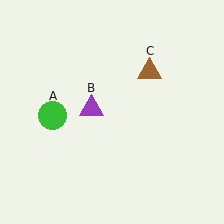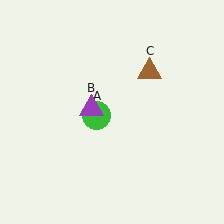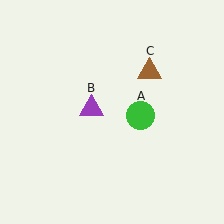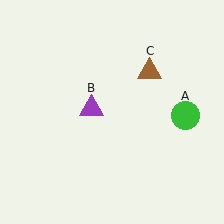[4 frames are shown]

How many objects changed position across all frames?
1 object changed position: green circle (object A).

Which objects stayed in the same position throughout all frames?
Purple triangle (object B) and brown triangle (object C) remained stationary.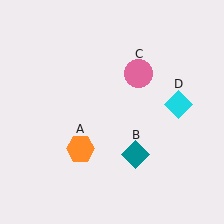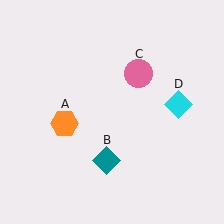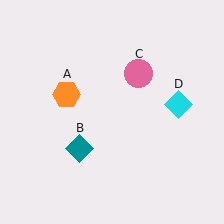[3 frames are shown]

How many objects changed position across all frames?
2 objects changed position: orange hexagon (object A), teal diamond (object B).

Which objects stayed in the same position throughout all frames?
Pink circle (object C) and cyan diamond (object D) remained stationary.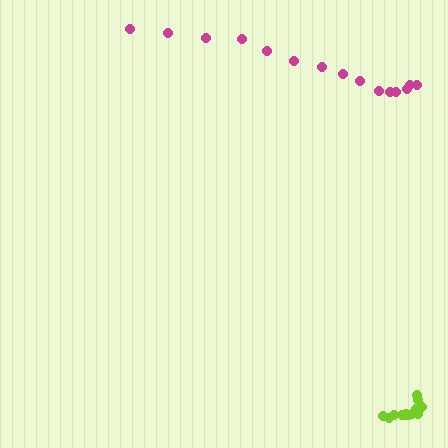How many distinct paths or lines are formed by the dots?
There are 2 distinct paths.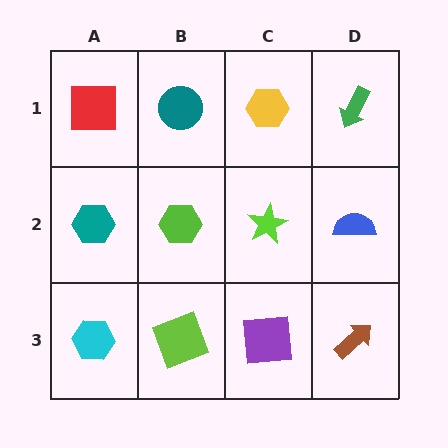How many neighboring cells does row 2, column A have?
3.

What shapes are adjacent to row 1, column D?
A blue semicircle (row 2, column D), a yellow hexagon (row 1, column C).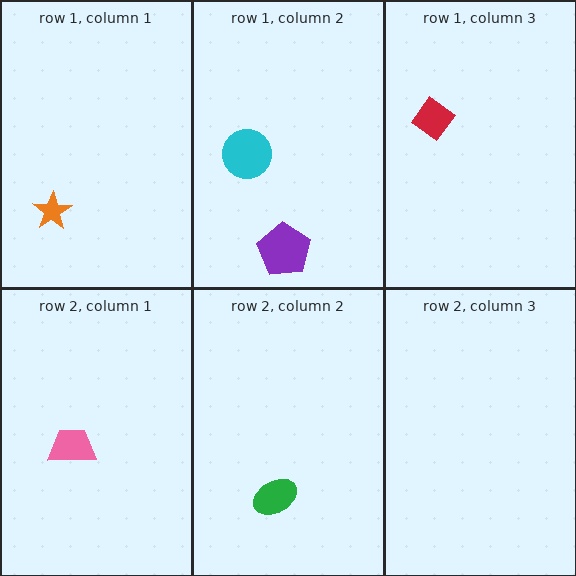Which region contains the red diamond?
The row 1, column 3 region.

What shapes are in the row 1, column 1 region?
The orange star.